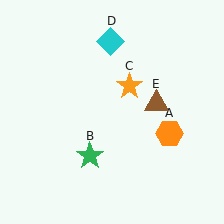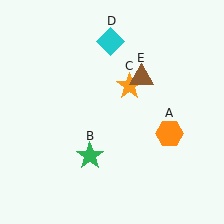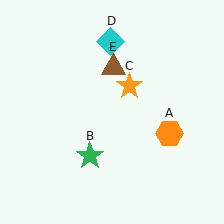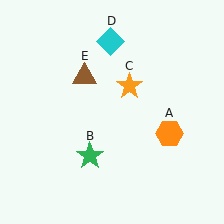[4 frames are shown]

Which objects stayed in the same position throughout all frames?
Orange hexagon (object A) and green star (object B) and orange star (object C) and cyan diamond (object D) remained stationary.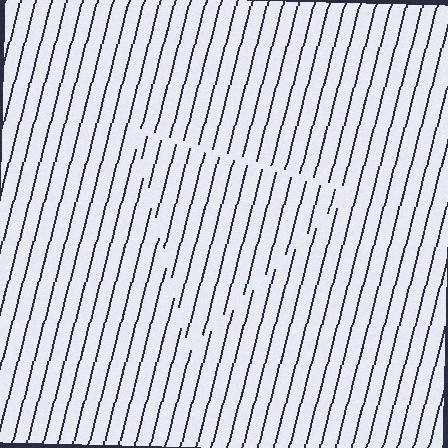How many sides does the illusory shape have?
3 sides — the line-ends trace a triangle.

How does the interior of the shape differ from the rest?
The interior of the shape contains the same grating, shifted by half a period — the contour is defined by the phase discontinuity where line-ends from the inner and outer gratings abut.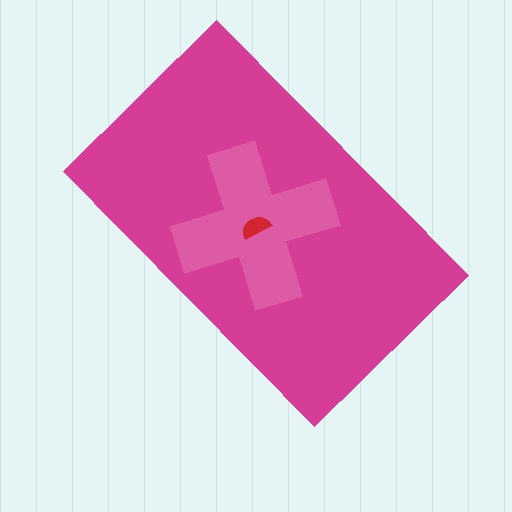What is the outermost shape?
The magenta rectangle.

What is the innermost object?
The red semicircle.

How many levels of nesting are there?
3.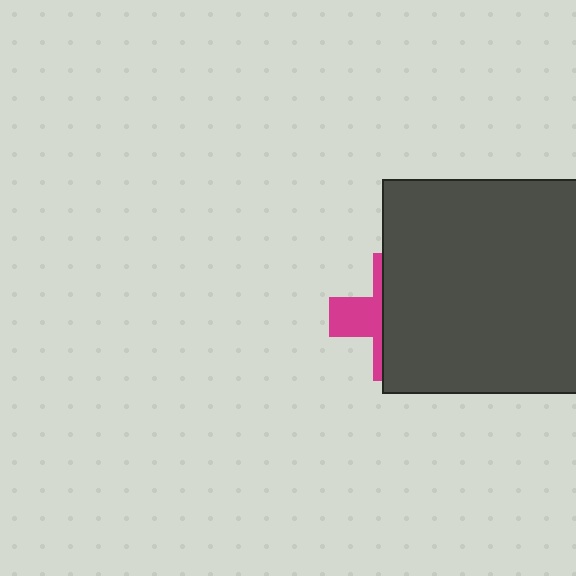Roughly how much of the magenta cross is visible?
A small part of it is visible (roughly 33%).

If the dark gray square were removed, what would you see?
You would see the complete magenta cross.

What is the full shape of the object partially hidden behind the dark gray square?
The partially hidden object is a magenta cross.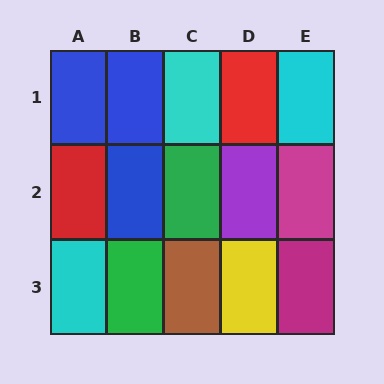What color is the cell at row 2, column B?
Blue.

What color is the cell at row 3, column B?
Green.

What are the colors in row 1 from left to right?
Blue, blue, cyan, red, cyan.